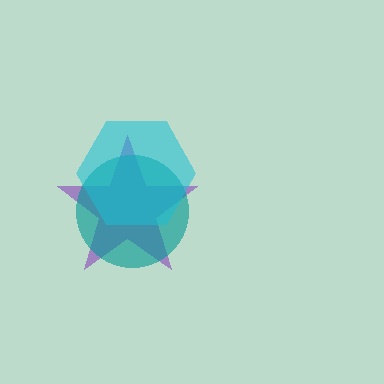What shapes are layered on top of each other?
The layered shapes are: a purple star, a teal circle, a cyan hexagon.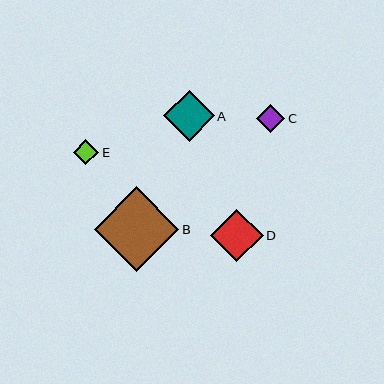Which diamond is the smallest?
Diamond E is the smallest with a size of approximately 25 pixels.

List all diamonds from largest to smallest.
From largest to smallest: B, D, A, C, E.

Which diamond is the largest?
Diamond B is the largest with a size of approximately 85 pixels.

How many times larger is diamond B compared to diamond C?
Diamond B is approximately 3.0 times the size of diamond C.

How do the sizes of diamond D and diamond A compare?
Diamond D and diamond A are approximately the same size.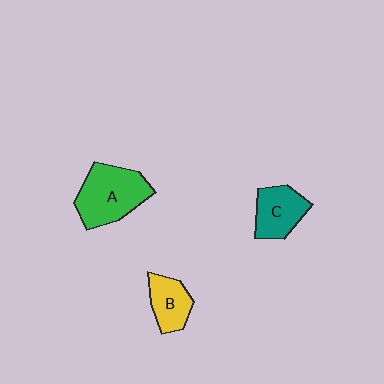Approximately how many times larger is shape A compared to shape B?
Approximately 1.8 times.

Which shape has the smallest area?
Shape B (yellow).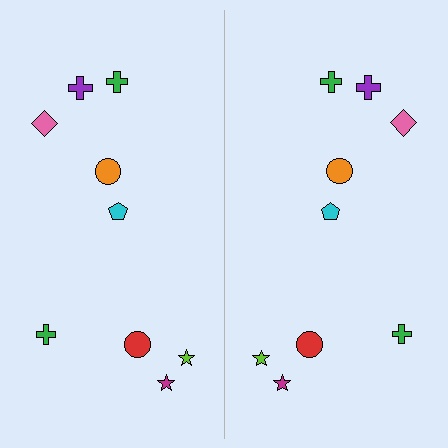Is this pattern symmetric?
Yes, this pattern has bilateral (reflection) symmetry.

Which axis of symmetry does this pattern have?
The pattern has a vertical axis of symmetry running through the center of the image.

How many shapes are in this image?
There are 18 shapes in this image.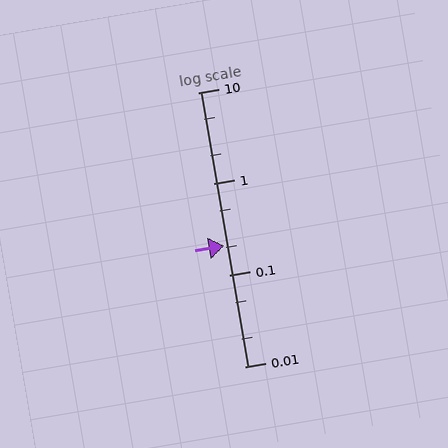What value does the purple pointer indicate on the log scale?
The pointer indicates approximately 0.21.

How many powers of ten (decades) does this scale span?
The scale spans 3 decades, from 0.01 to 10.